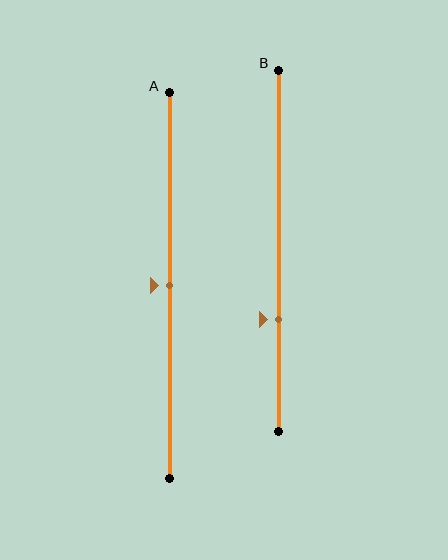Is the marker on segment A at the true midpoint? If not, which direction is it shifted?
Yes, the marker on segment A is at the true midpoint.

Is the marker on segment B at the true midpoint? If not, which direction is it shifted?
No, the marker on segment B is shifted downward by about 19% of the segment length.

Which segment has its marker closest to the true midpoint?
Segment A has its marker closest to the true midpoint.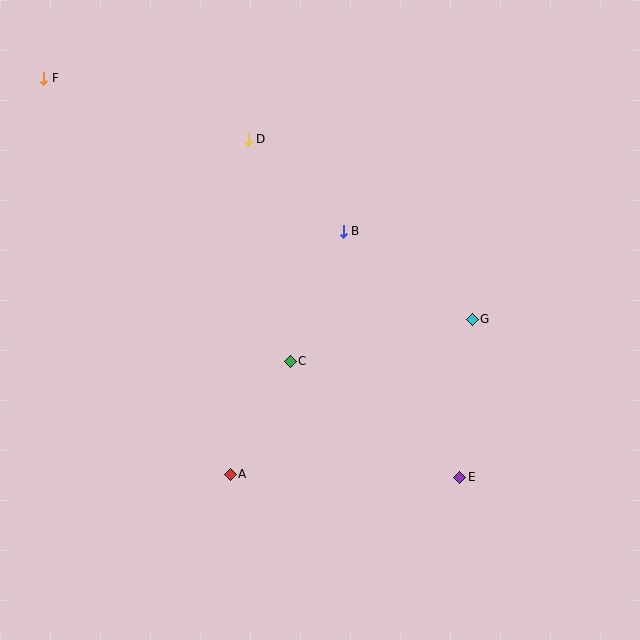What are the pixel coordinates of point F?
Point F is at (44, 78).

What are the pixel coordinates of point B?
Point B is at (343, 231).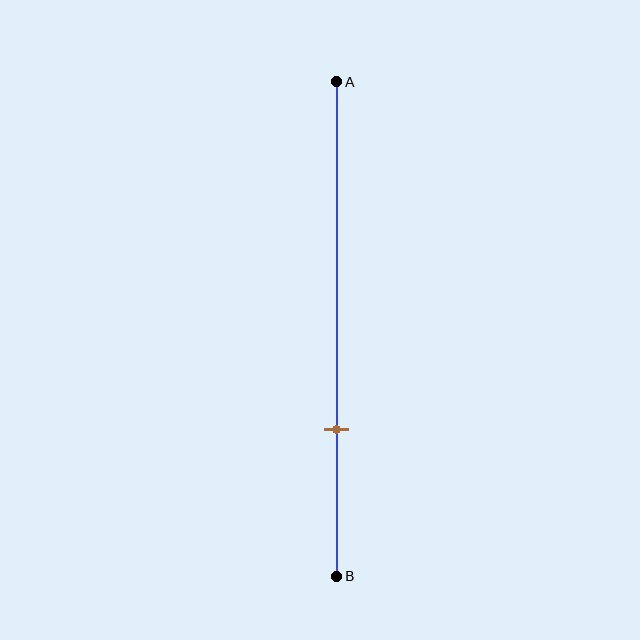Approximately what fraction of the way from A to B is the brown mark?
The brown mark is approximately 70% of the way from A to B.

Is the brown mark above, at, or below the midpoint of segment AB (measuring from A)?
The brown mark is below the midpoint of segment AB.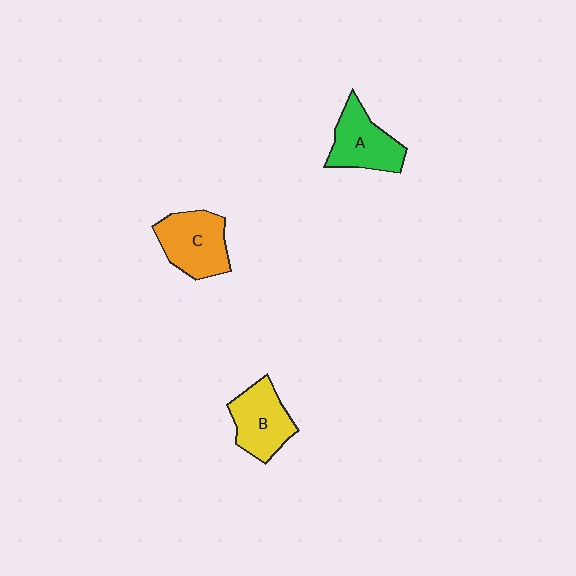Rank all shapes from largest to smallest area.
From largest to smallest: C (orange), B (yellow), A (green).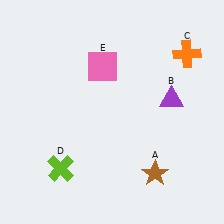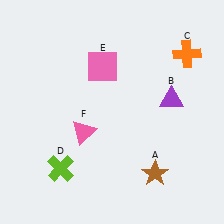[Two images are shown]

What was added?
A pink triangle (F) was added in Image 2.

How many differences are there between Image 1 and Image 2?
There is 1 difference between the two images.